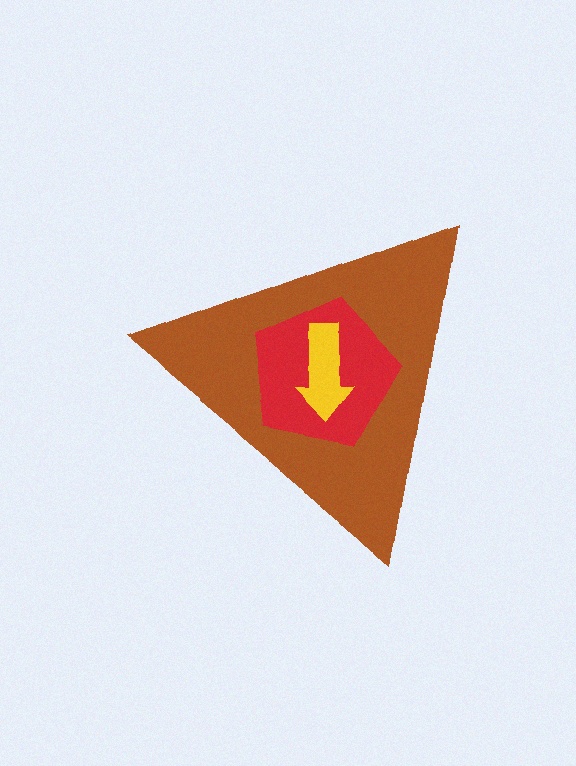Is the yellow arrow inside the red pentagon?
Yes.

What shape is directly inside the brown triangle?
The red pentagon.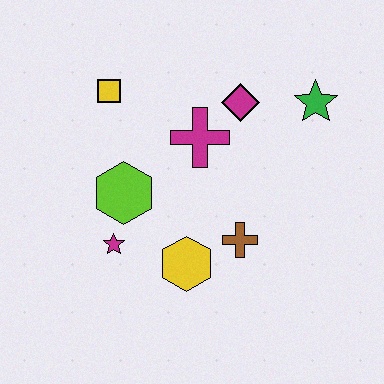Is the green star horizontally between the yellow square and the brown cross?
No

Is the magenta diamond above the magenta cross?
Yes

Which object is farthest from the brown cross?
The yellow square is farthest from the brown cross.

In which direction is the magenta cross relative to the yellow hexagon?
The magenta cross is above the yellow hexagon.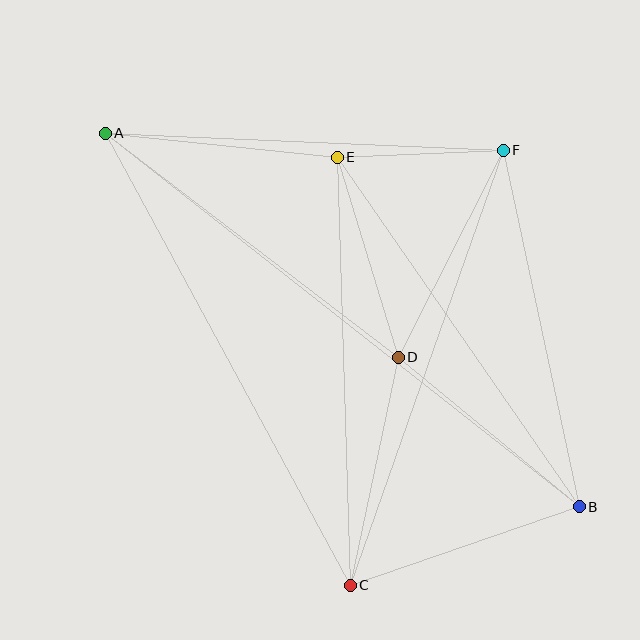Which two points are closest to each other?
Points E and F are closest to each other.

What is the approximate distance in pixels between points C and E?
The distance between C and E is approximately 428 pixels.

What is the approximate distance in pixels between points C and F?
The distance between C and F is approximately 461 pixels.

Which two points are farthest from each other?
Points A and B are farthest from each other.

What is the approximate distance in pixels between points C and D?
The distance between C and D is approximately 233 pixels.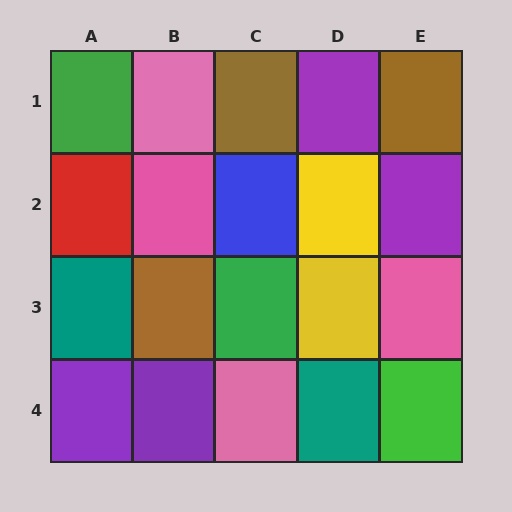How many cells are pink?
4 cells are pink.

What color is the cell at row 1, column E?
Brown.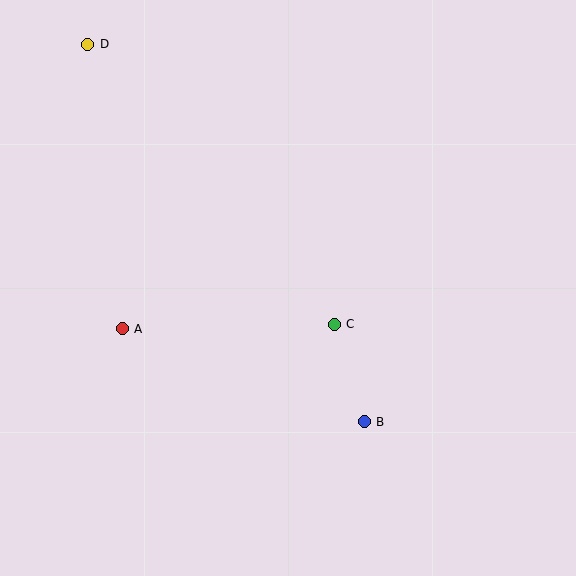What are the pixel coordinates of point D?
Point D is at (88, 44).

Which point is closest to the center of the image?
Point C at (334, 324) is closest to the center.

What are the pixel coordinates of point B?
Point B is at (364, 422).